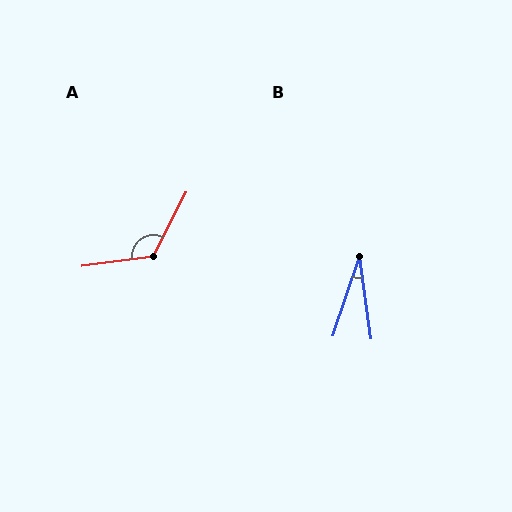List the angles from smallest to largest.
B (26°), A (124°).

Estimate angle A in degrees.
Approximately 124 degrees.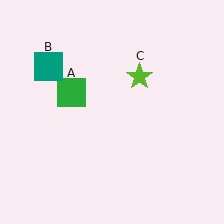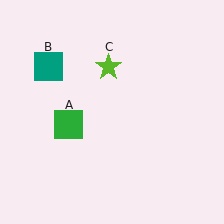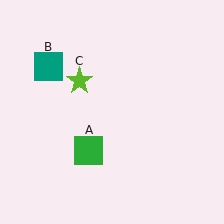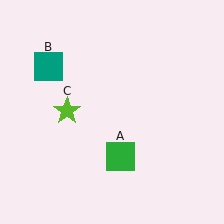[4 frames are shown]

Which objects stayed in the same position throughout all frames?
Teal square (object B) remained stationary.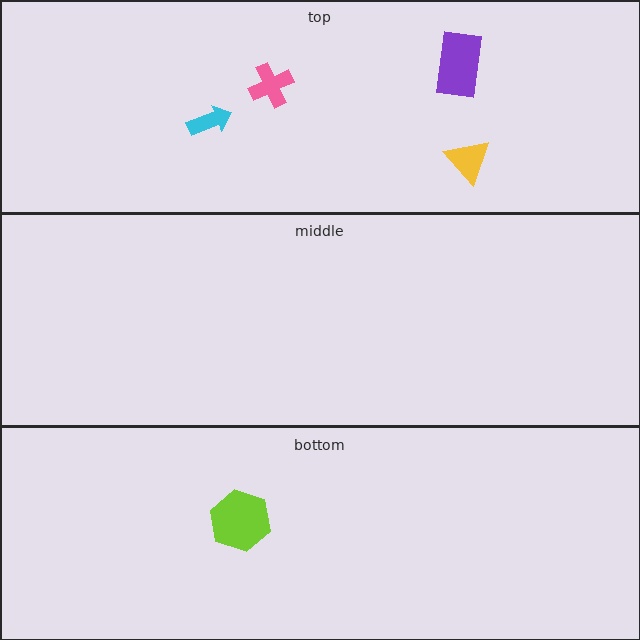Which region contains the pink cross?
The top region.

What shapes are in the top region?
The yellow triangle, the pink cross, the cyan arrow, the purple rectangle.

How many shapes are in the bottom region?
1.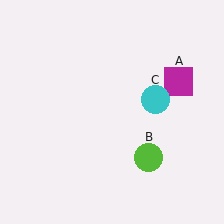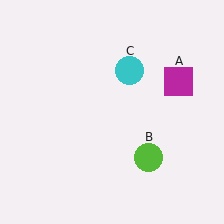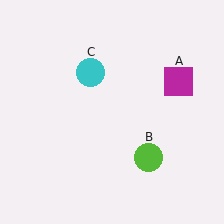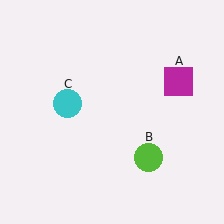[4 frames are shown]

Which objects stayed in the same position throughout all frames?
Magenta square (object A) and lime circle (object B) remained stationary.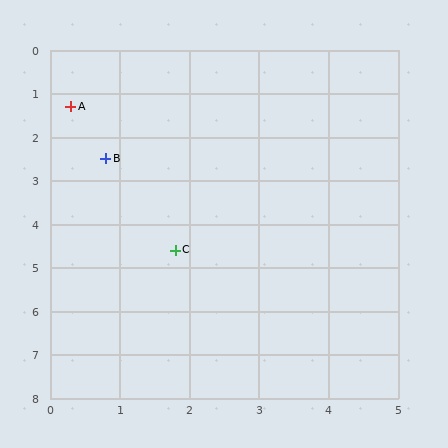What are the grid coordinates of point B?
Point B is at approximately (0.8, 2.5).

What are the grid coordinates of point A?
Point A is at approximately (0.3, 1.3).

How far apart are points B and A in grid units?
Points B and A are about 1.3 grid units apart.